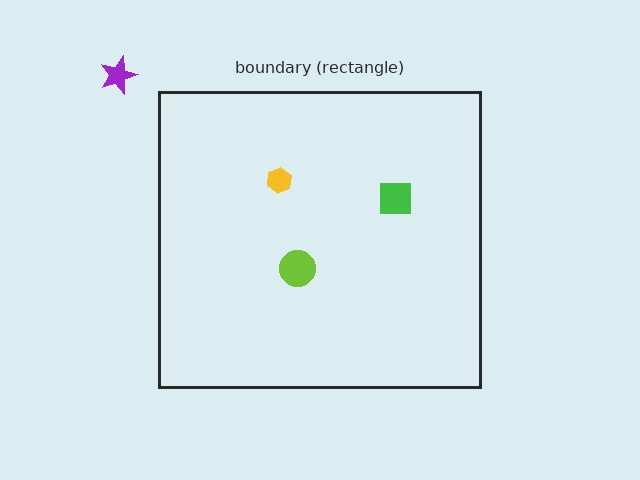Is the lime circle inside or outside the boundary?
Inside.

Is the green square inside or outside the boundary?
Inside.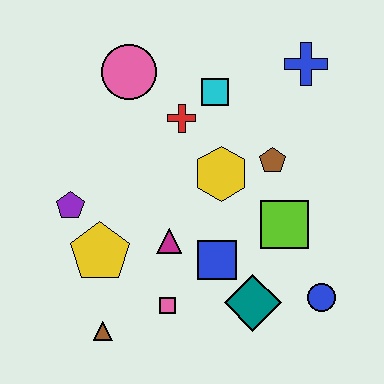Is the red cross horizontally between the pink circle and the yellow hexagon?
Yes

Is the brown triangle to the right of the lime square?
No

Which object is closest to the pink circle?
The red cross is closest to the pink circle.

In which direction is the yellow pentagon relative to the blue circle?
The yellow pentagon is to the left of the blue circle.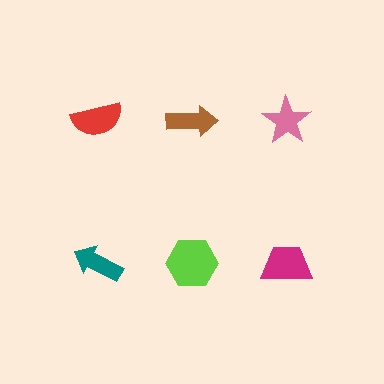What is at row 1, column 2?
A brown arrow.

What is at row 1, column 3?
A pink star.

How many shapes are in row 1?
3 shapes.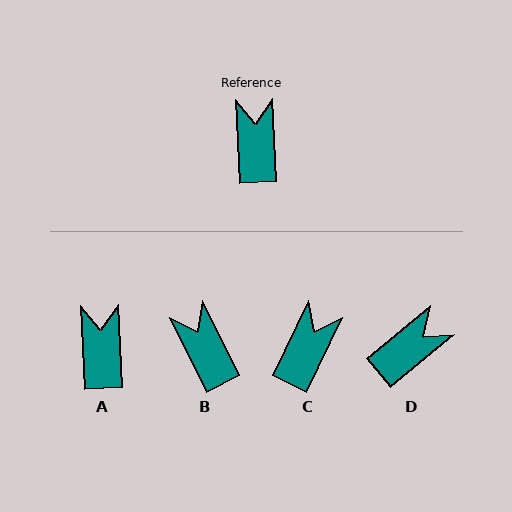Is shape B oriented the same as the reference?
No, it is off by about 23 degrees.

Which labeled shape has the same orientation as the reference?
A.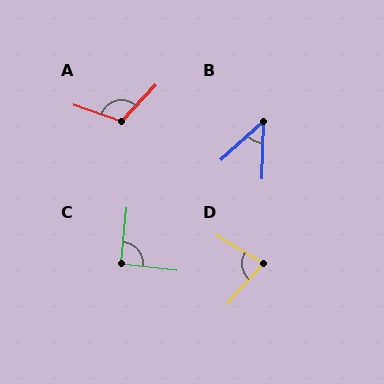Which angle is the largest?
A, at approximately 115 degrees.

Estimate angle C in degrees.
Approximately 91 degrees.